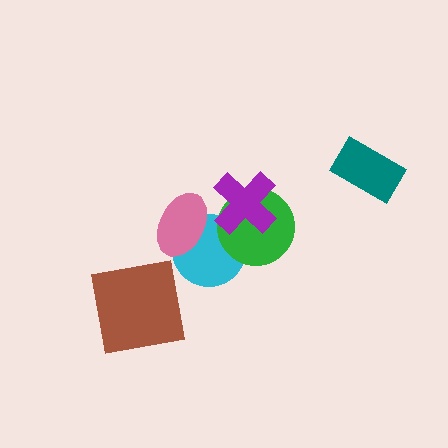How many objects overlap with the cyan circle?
3 objects overlap with the cyan circle.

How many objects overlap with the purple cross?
2 objects overlap with the purple cross.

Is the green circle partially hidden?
Yes, it is partially covered by another shape.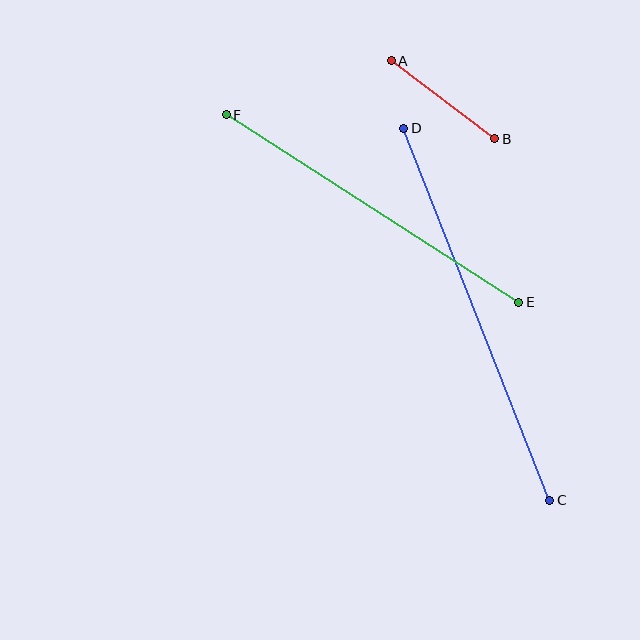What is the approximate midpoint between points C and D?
The midpoint is at approximately (477, 314) pixels.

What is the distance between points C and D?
The distance is approximately 400 pixels.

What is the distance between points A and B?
The distance is approximately 130 pixels.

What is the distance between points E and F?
The distance is approximately 347 pixels.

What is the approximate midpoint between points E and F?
The midpoint is at approximately (372, 209) pixels.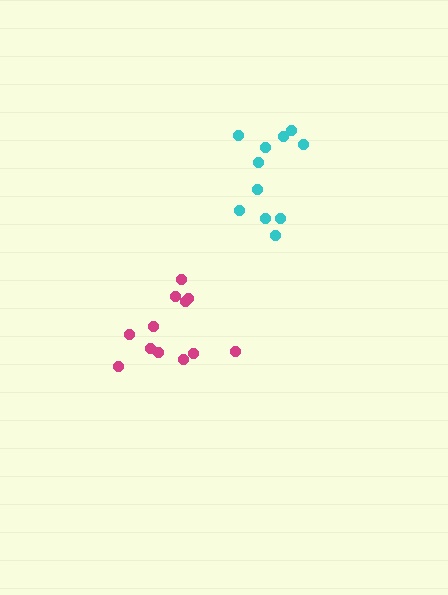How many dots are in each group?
Group 1: 11 dots, Group 2: 12 dots (23 total).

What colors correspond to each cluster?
The clusters are colored: cyan, magenta.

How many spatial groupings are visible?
There are 2 spatial groupings.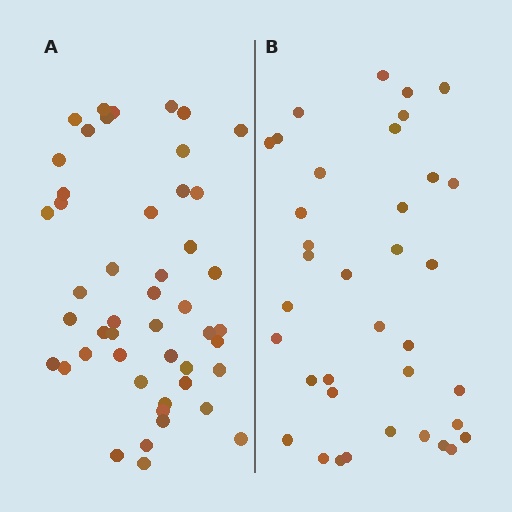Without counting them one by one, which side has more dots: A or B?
Region A (the left region) has more dots.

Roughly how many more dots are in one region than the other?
Region A has roughly 12 or so more dots than region B.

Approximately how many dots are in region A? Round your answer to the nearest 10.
About 50 dots. (The exact count is 48, which rounds to 50.)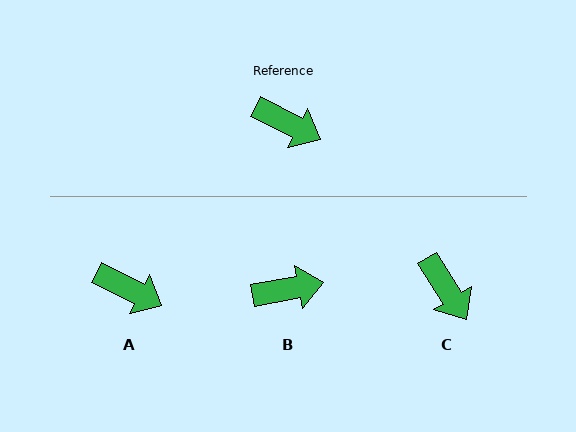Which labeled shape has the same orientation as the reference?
A.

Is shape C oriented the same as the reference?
No, it is off by about 31 degrees.